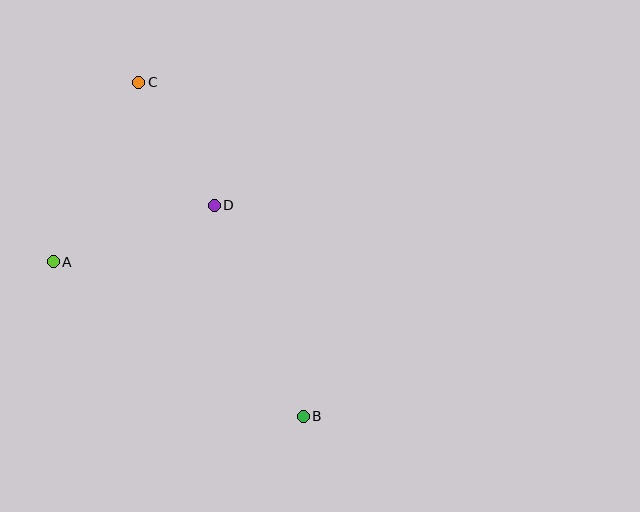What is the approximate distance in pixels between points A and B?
The distance between A and B is approximately 294 pixels.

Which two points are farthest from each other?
Points B and C are farthest from each other.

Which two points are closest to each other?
Points C and D are closest to each other.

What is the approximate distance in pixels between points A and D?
The distance between A and D is approximately 171 pixels.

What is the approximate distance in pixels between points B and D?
The distance between B and D is approximately 229 pixels.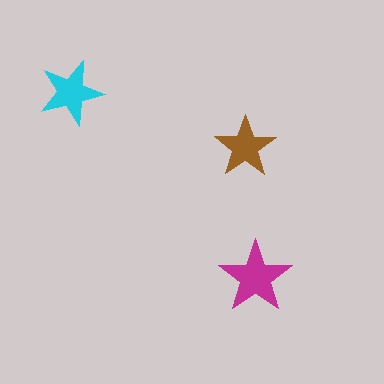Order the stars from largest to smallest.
the magenta one, the cyan one, the brown one.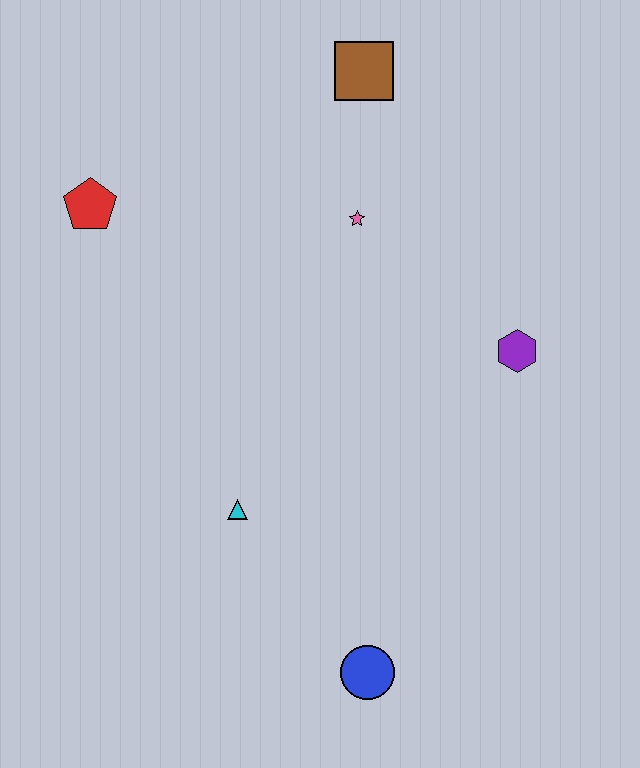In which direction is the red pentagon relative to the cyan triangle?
The red pentagon is above the cyan triangle.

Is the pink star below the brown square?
Yes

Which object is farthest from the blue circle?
The brown square is farthest from the blue circle.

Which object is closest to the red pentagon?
The pink star is closest to the red pentagon.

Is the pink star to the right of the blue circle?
No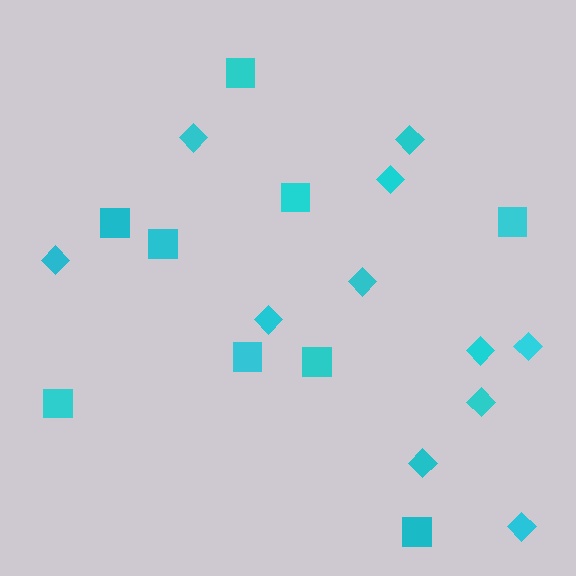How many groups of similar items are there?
There are 2 groups: one group of diamonds (11) and one group of squares (9).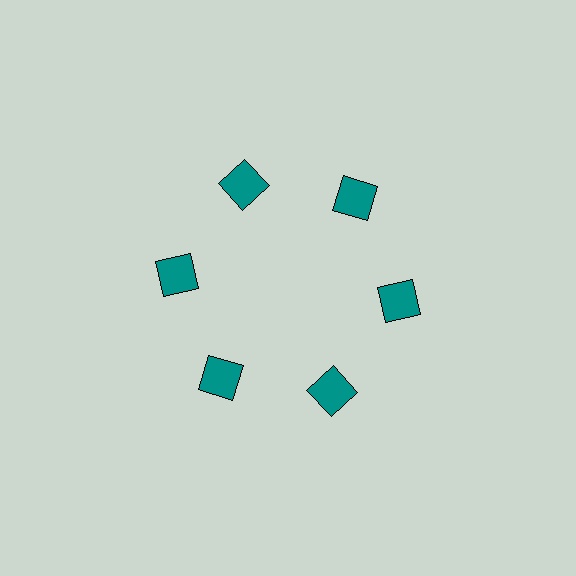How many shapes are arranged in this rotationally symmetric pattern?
There are 6 shapes, arranged in 6 groups of 1.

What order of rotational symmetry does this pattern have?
This pattern has 6-fold rotational symmetry.